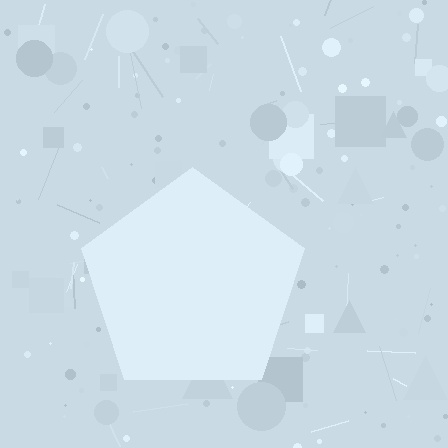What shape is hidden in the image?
A pentagon is hidden in the image.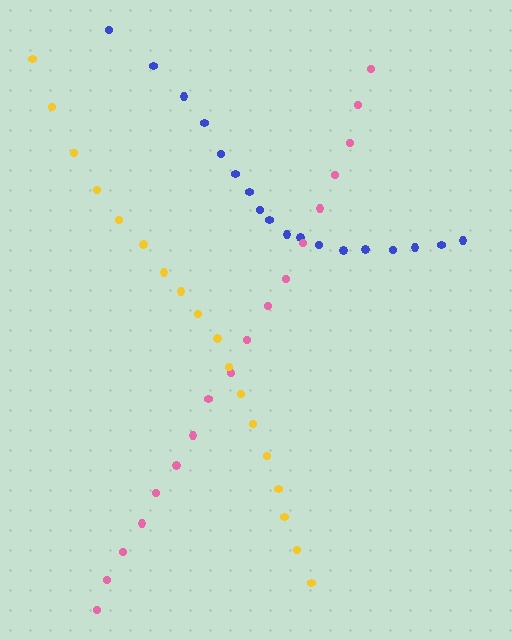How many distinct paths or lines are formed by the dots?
There are 3 distinct paths.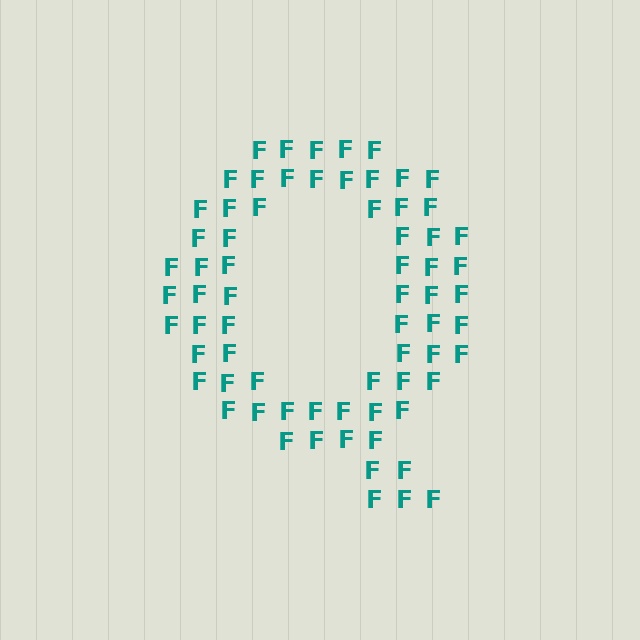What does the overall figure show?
The overall figure shows the letter Q.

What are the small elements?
The small elements are letter F's.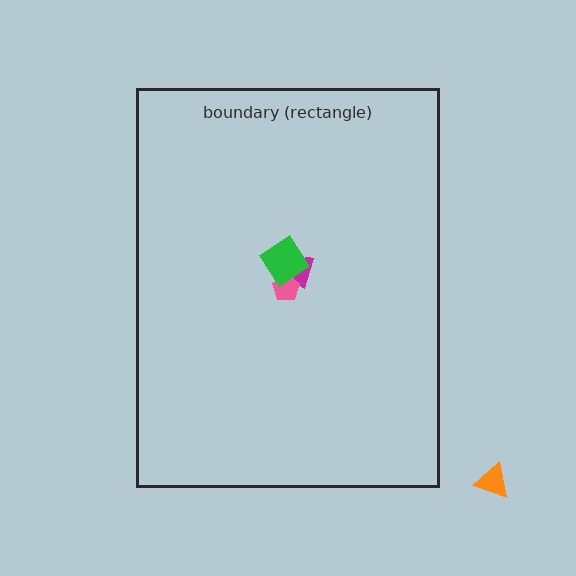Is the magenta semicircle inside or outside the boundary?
Inside.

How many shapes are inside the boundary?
3 inside, 1 outside.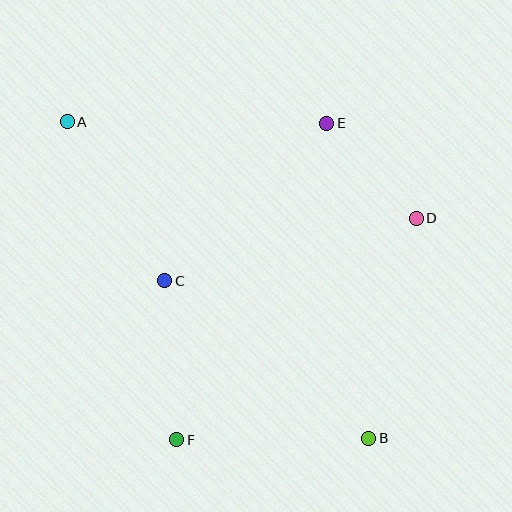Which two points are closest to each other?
Points D and E are closest to each other.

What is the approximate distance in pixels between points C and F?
The distance between C and F is approximately 159 pixels.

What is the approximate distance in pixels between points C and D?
The distance between C and D is approximately 259 pixels.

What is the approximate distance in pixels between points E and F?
The distance between E and F is approximately 350 pixels.